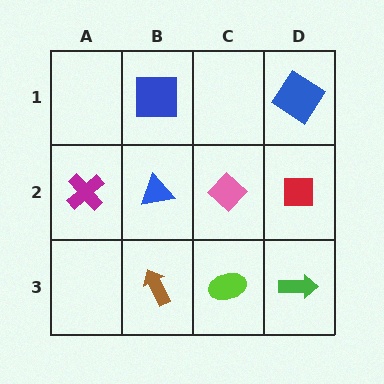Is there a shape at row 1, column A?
No, that cell is empty.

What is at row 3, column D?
A green arrow.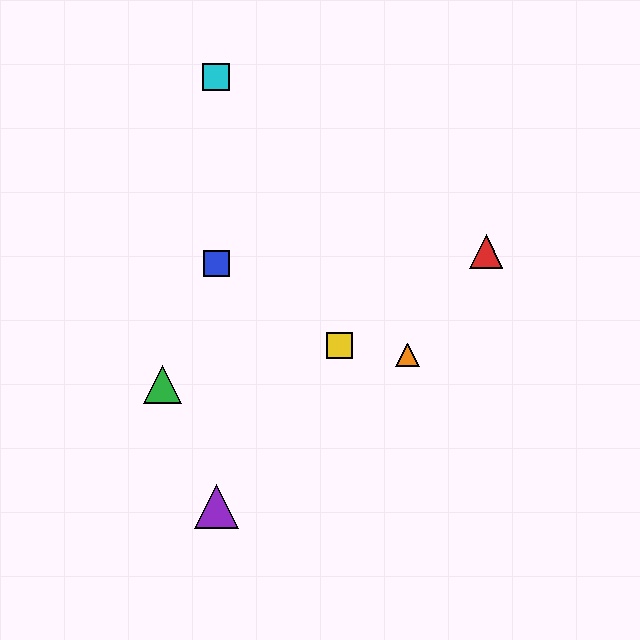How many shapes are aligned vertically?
3 shapes (the blue square, the purple triangle, the cyan square) are aligned vertically.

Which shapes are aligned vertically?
The blue square, the purple triangle, the cyan square are aligned vertically.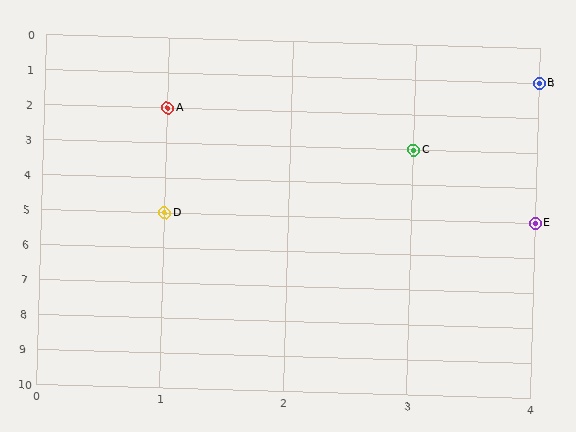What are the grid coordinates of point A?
Point A is at grid coordinates (1, 2).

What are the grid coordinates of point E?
Point E is at grid coordinates (4, 5).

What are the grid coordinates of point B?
Point B is at grid coordinates (4, 1).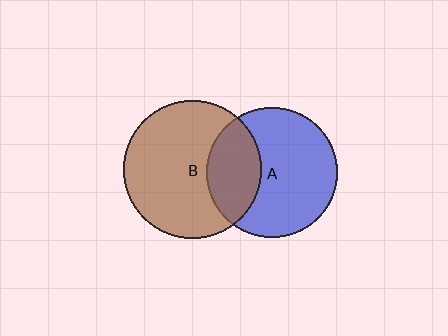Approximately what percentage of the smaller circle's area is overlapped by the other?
Approximately 30%.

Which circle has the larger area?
Circle B (brown).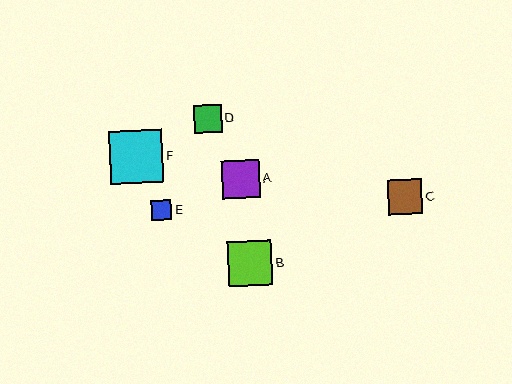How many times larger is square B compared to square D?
Square B is approximately 1.6 times the size of square D.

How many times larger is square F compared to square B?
Square F is approximately 1.2 times the size of square B.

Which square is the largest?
Square F is the largest with a size of approximately 54 pixels.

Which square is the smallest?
Square E is the smallest with a size of approximately 20 pixels.